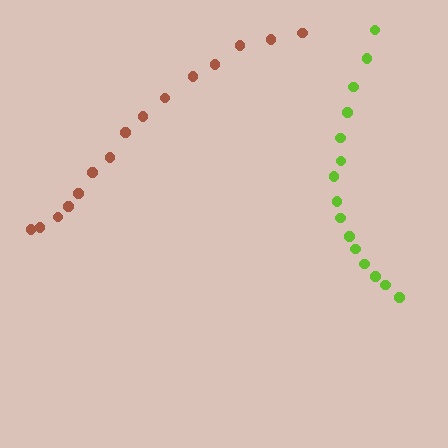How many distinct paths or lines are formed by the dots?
There are 2 distinct paths.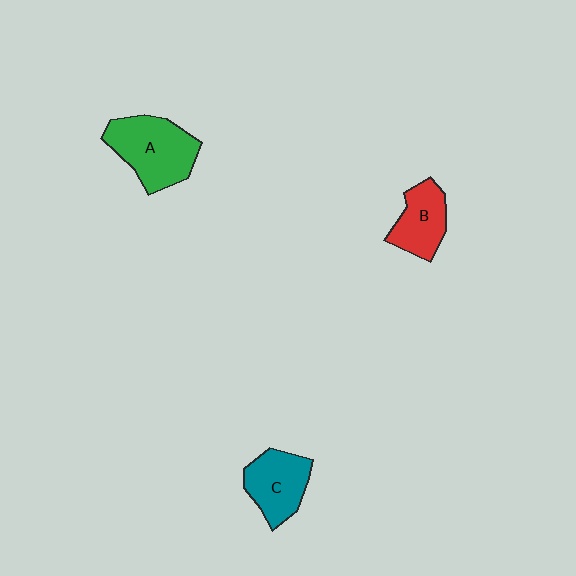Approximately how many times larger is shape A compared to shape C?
Approximately 1.4 times.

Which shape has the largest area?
Shape A (green).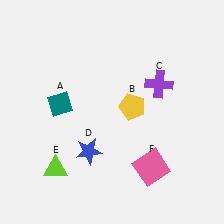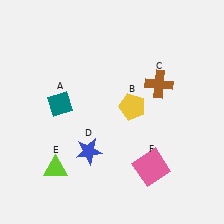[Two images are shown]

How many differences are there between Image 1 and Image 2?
There is 1 difference between the two images.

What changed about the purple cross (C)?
In Image 1, C is purple. In Image 2, it changed to brown.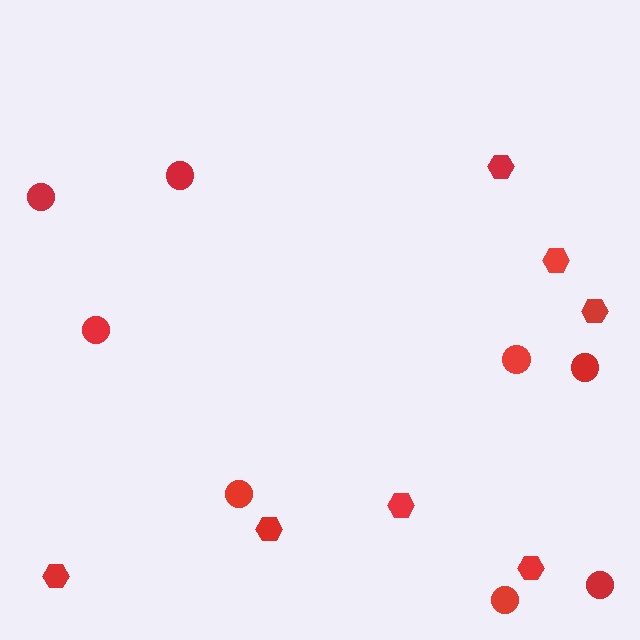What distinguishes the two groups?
There are 2 groups: one group of hexagons (7) and one group of circles (8).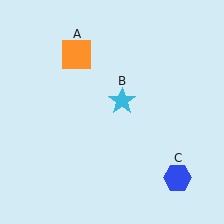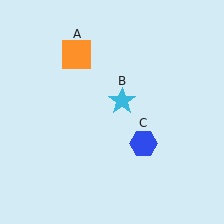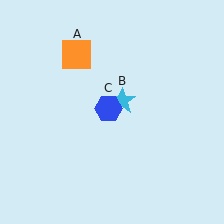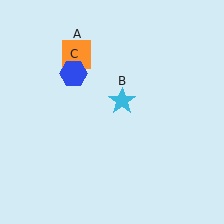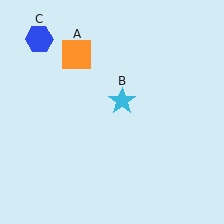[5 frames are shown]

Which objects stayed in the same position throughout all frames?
Orange square (object A) and cyan star (object B) remained stationary.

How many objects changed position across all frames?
1 object changed position: blue hexagon (object C).